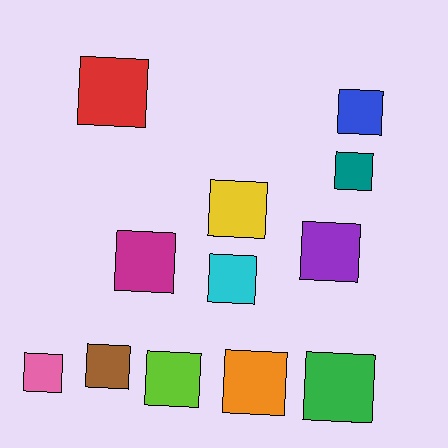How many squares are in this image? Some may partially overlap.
There are 12 squares.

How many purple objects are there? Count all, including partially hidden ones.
There is 1 purple object.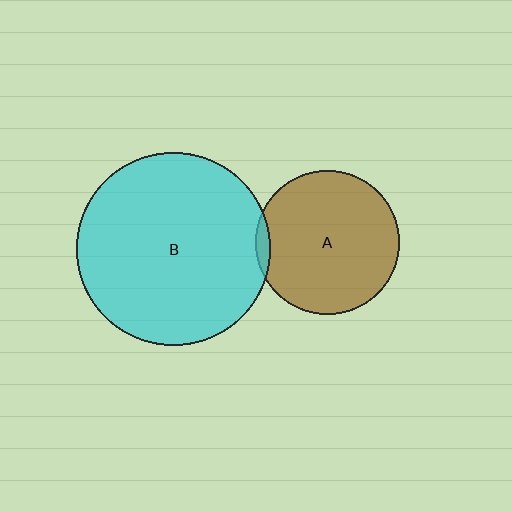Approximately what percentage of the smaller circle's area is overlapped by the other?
Approximately 5%.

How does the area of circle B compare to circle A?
Approximately 1.8 times.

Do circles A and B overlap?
Yes.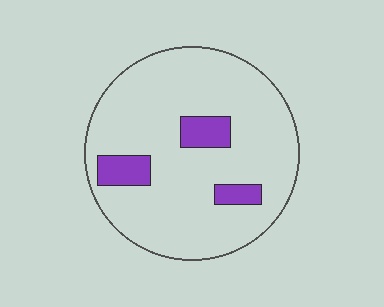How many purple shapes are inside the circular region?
3.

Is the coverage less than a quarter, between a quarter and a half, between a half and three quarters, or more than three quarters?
Less than a quarter.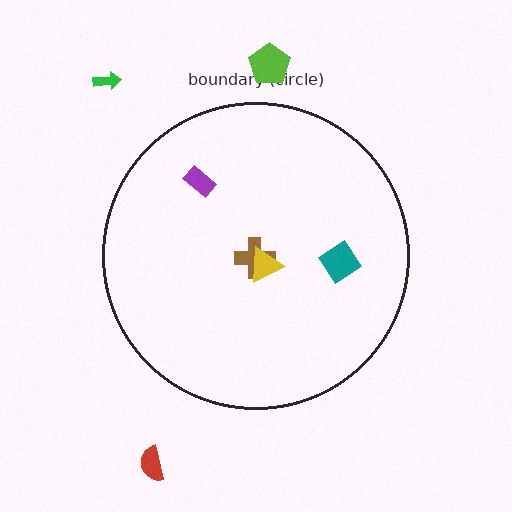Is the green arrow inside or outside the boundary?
Outside.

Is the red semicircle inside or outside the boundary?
Outside.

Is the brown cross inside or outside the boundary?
Inside.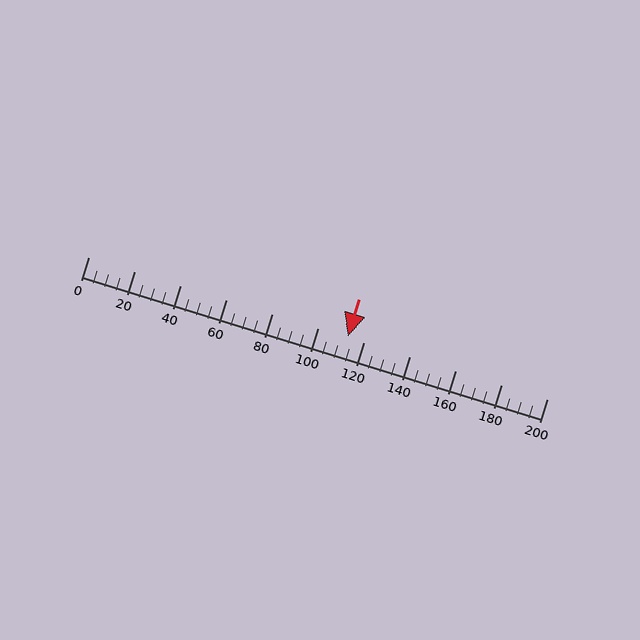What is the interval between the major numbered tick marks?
The major tick marks are spaced 20 units apart.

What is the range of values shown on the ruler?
The ruler shows values from 0 to 200.